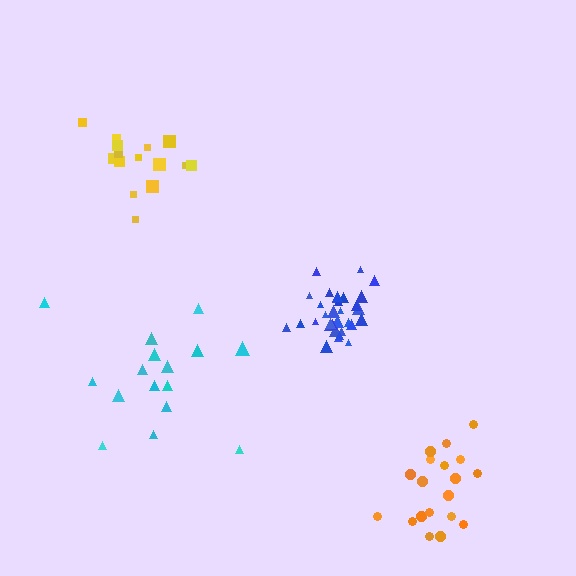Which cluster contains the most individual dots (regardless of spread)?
Blue (33).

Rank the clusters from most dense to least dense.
blue, orange, yellow, cyan.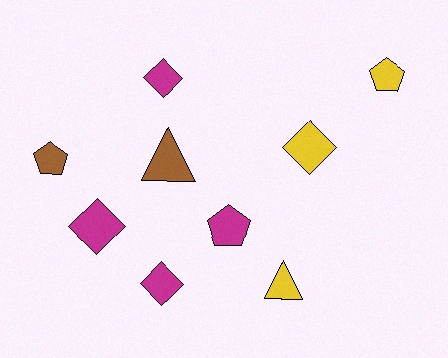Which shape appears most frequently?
Diamond, with 4 objects.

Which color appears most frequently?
Magenta, with 4 objects.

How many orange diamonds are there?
There are no orange diamonds.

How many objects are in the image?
There are 9 objects.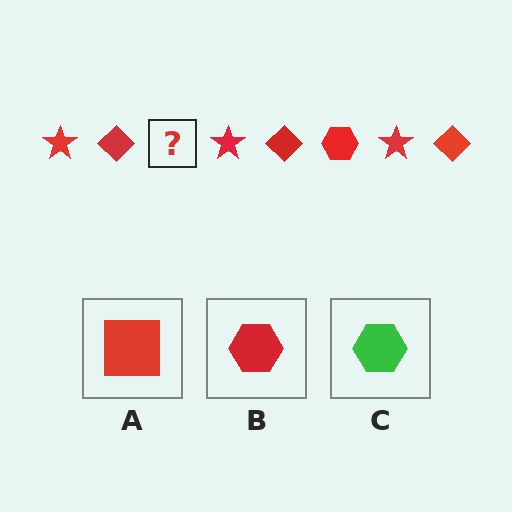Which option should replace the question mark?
Option B.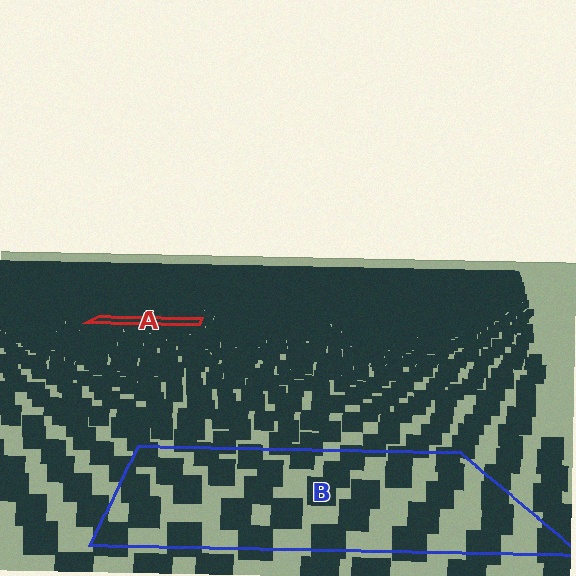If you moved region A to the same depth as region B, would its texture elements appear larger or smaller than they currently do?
They would appear larger. At a closer depth, the same texture elements are projected at a bigger on-screen size.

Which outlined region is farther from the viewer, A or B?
Region A is farther from the viewer — the texture elements inside it appear smaller and more densely packed.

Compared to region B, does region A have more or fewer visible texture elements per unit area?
Region A has more texture elements per unit area — they are packed more densely because it is farther away.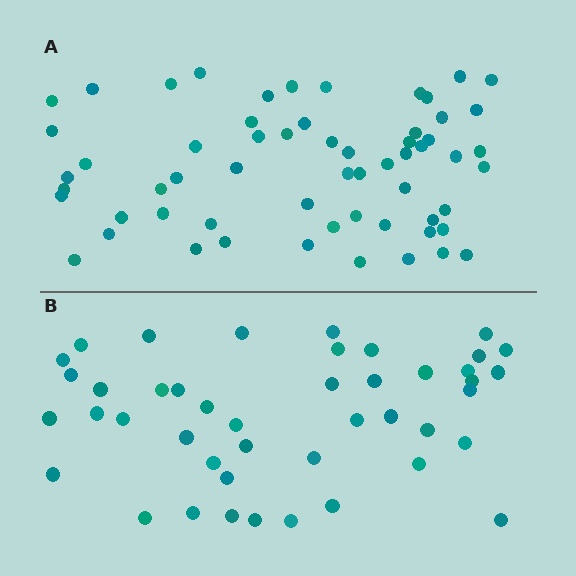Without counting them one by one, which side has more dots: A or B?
Region A (the top region) has more dots.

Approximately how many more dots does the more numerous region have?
Region A has approximately 15 more dots than region B.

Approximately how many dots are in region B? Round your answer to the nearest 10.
About 40 dots. (The exact count is 44, which rounds to 40.)